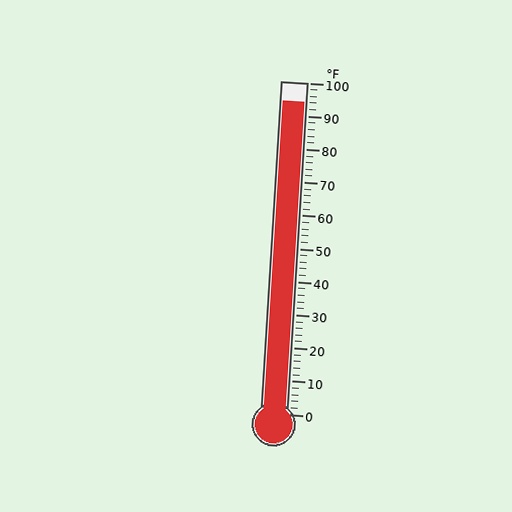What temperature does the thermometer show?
The thermometer shows approximately 94°F.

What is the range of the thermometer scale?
The thermometer scale ranges from 0°F to 100°F.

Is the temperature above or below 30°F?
The temperature is above 30°F.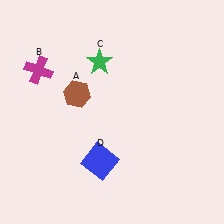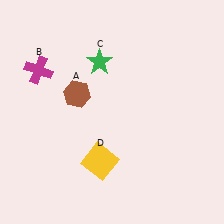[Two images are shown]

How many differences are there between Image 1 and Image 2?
There is 1 difference between the two images.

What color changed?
The square (D) changed from blue in Image 1 to yellow in Image 2.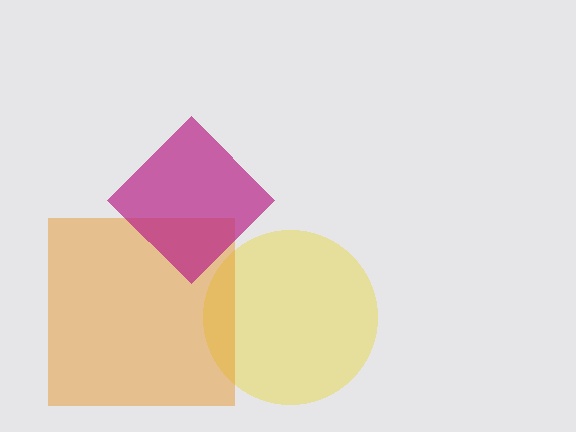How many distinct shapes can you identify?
There are 3 distinct shapes: a yellow circle, an orange square, a magenta diamond.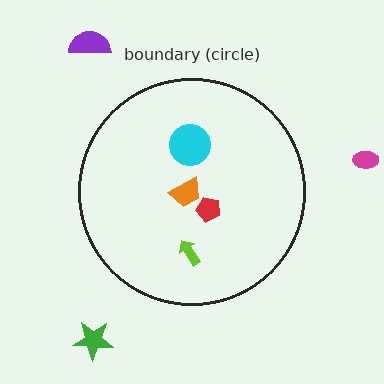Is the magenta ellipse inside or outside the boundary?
Outside.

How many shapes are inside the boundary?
4 inside, 3 outside.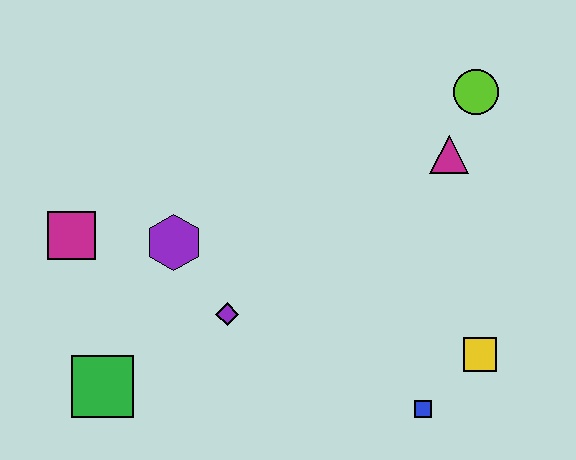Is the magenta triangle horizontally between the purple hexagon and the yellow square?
Yes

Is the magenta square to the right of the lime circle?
No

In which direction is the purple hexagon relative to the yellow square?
The purple hexagon is to the left of the yellow square.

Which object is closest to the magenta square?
The purple hexagon is closest to the magenta square.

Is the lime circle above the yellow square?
Yes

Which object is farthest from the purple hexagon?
The lime circle is farthest from the purple hexagon.